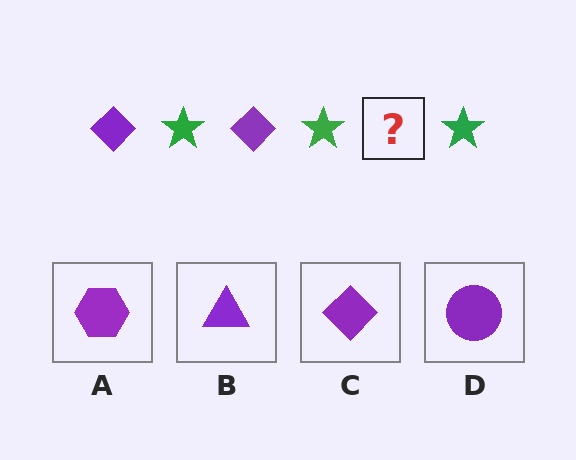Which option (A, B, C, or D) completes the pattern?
C.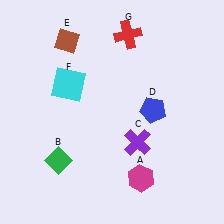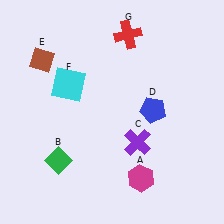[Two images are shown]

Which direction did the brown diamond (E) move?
The brown diamond (E) moved left.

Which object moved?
The brown diamond (E) moved left.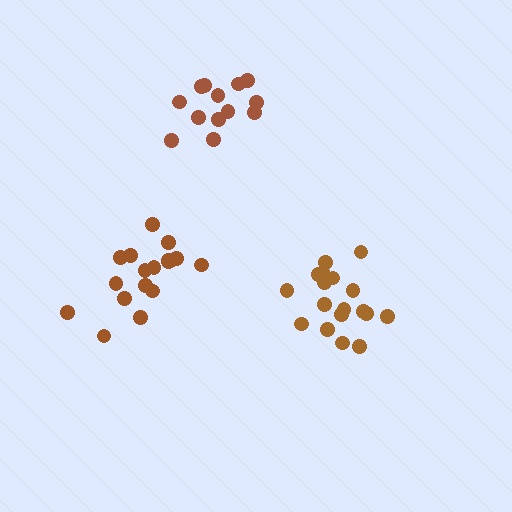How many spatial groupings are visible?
There are 3 spatial groupings.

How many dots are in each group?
Group 1: 19 dots, Group 2: 18 dots, Group 3: 13 dots (50 total).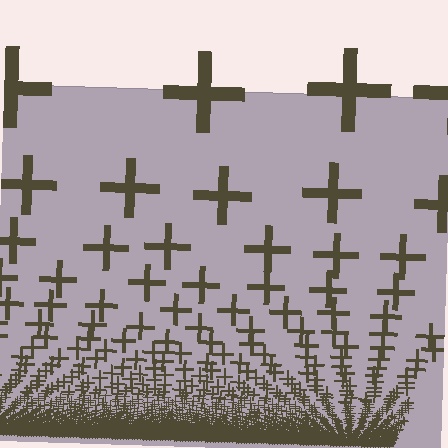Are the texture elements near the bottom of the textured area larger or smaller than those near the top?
Smaller. The gradient is inverted — elements near the bottom are smaller and denser.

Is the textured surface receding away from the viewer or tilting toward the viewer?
The surface appears to tilt toward the viewer. Texture elements get larger and sparser toward the top.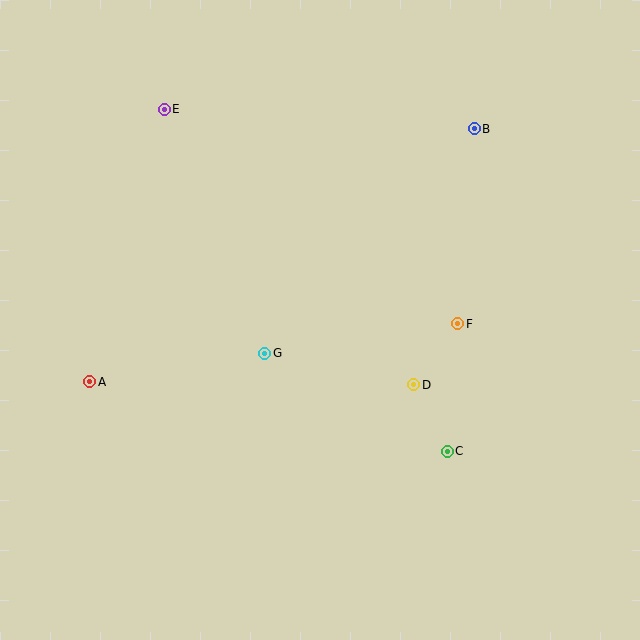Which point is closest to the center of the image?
Point G at (265, 353) is closest to the center.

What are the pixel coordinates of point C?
Point C is at (447, 451).